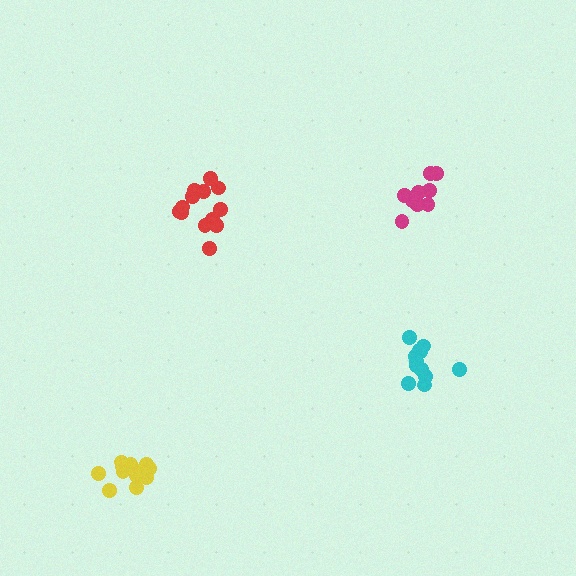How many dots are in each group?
Group 1: 12 dots, Group 2: 13 dots, Group 3: 13 dots, Group 4: 9 dots (47 total).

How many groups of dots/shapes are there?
There are 4 groups.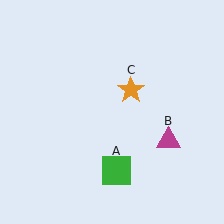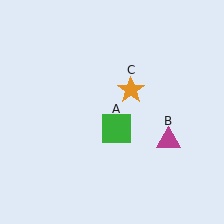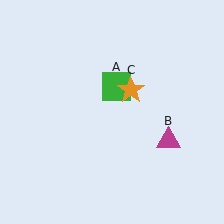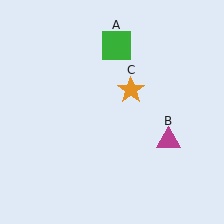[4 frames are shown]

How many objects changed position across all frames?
1 object changed position: green square (object A).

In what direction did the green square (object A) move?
The green square (object A) moved up.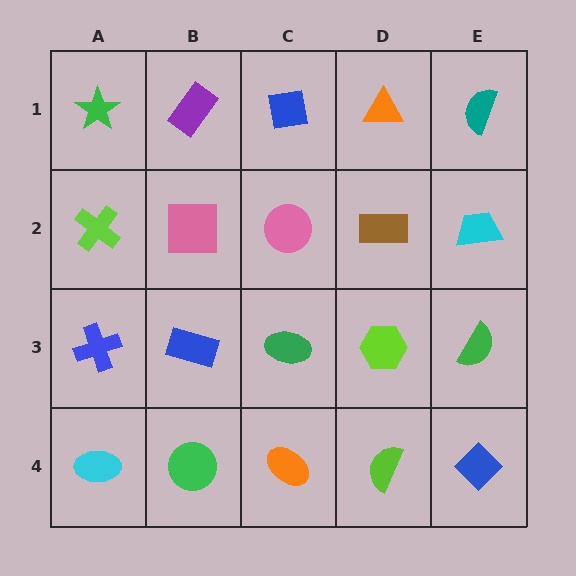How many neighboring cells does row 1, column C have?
3.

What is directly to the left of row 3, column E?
A lime hexagon.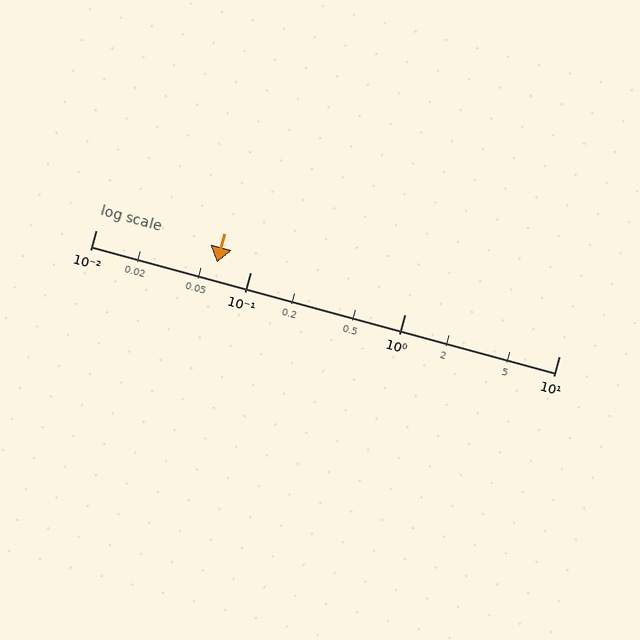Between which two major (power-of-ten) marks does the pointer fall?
The pointer is between 0.01 and 0.1.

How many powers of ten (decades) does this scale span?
The scale spans 3 decades, from 0.01 to 10.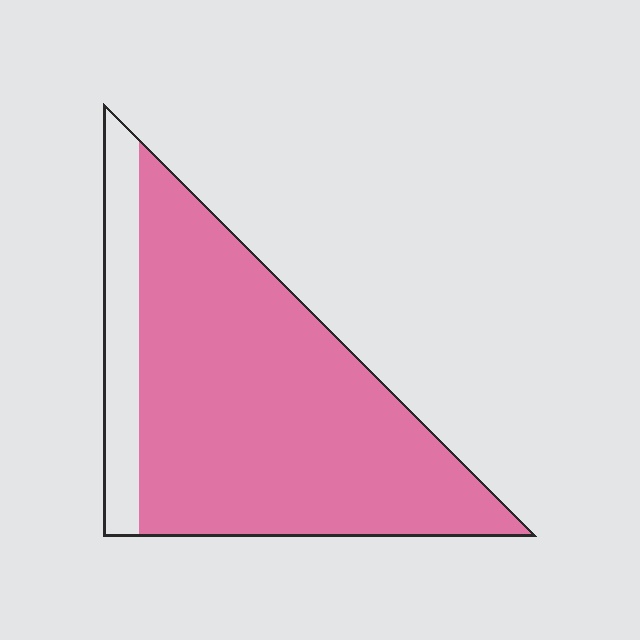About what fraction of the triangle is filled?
About five sixths (5/6).